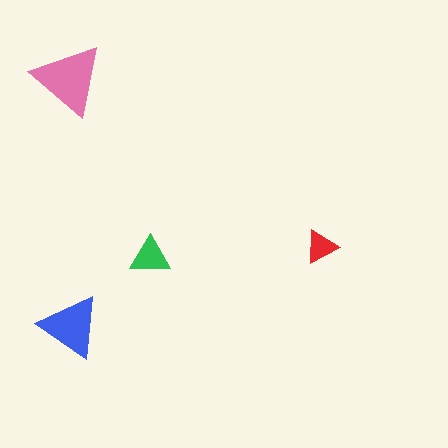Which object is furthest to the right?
The red triangle is rightmost.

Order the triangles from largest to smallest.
the pink one, the blue one, the green one, the red one.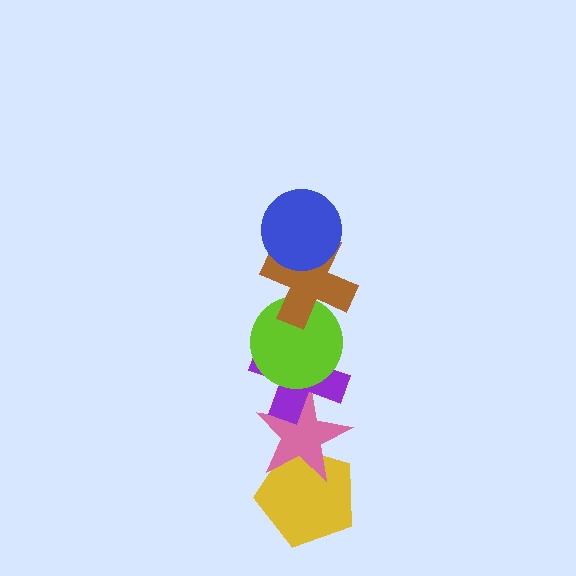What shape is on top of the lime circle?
The brown cross is on top of the lime circle.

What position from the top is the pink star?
The pink star is 5th from the top.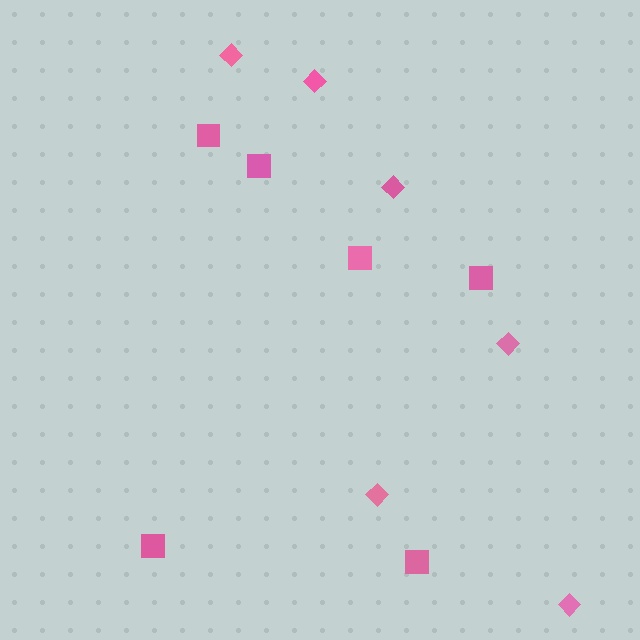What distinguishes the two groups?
There are 2 groups: one group of squares (6) and one group of diamonds (6).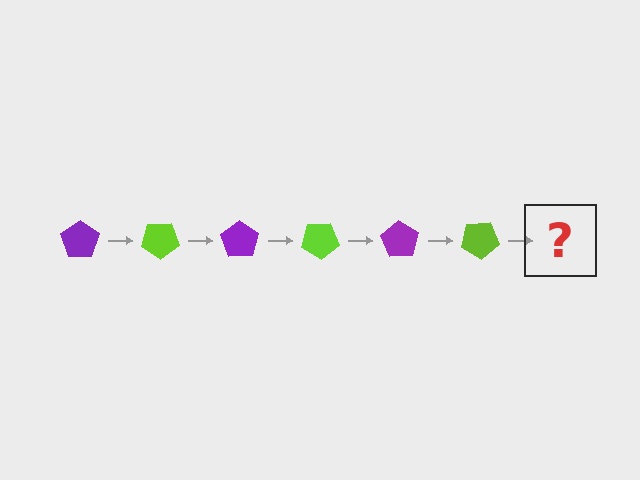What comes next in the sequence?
The next element should be a purple pentagon, rotated 210 degrees from the start.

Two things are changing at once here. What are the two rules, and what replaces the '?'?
The two rules are that it rotates 35 degrees each step and the color cycles through purple and lime. The '?' should be a purple pentagon, rotated 210 degrees from the start.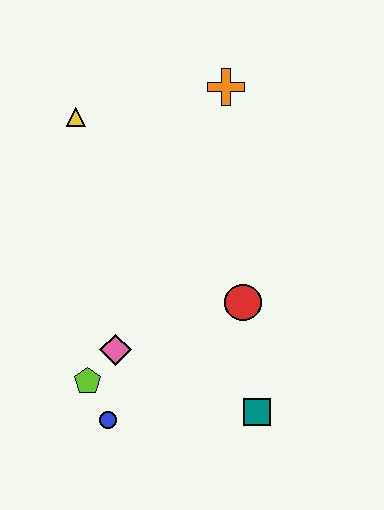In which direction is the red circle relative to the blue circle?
The red circle is to the right of the blue circle.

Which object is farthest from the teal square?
The yellow triangle is farthest from the teal square.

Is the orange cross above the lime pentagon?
Yes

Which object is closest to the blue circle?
The lime pentagon is closest to the blue circle.